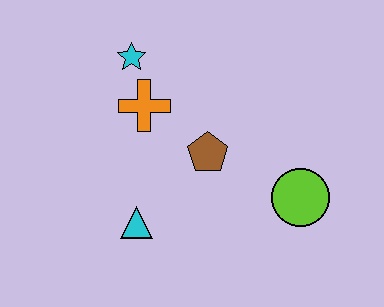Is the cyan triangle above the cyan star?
No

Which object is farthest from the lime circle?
The cyan star is farthest from the lime circle.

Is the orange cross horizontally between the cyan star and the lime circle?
Yes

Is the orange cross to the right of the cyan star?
Yes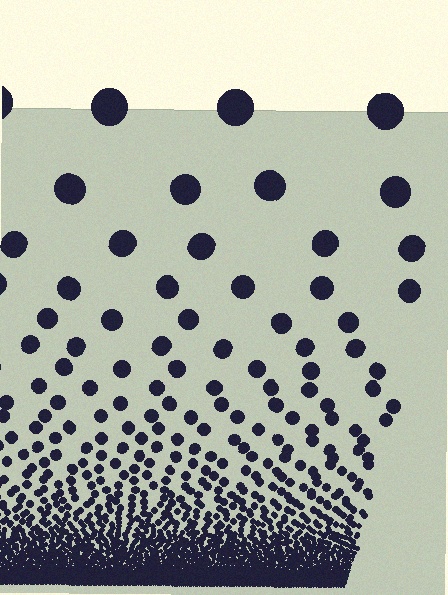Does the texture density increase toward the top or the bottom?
Density increases toward the bottom.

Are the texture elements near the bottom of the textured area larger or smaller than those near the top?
Smaller. The gradient is inverted — elements near the bottom are smaller and denser.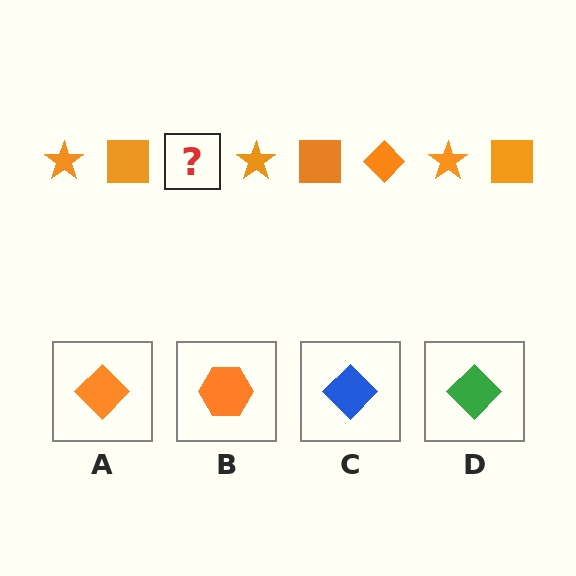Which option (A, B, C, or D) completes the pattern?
A.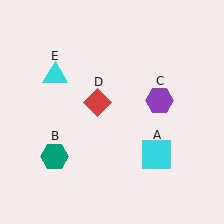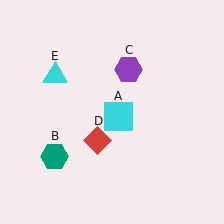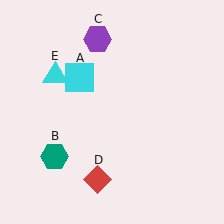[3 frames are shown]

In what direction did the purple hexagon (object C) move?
The purple hexagon (object C) moved up and to the left.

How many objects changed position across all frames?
3 objects changed position: cyan square (object A), purple hexagon (object C), red diamond (object D).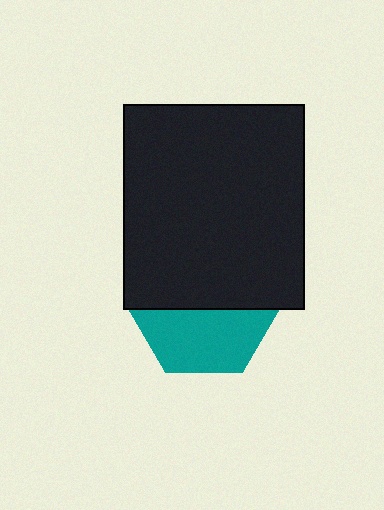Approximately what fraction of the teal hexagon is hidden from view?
Roughly 54% of the teal hexagon is hidden behind the black rectangle.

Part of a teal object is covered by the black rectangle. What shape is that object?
It is a hexagon.